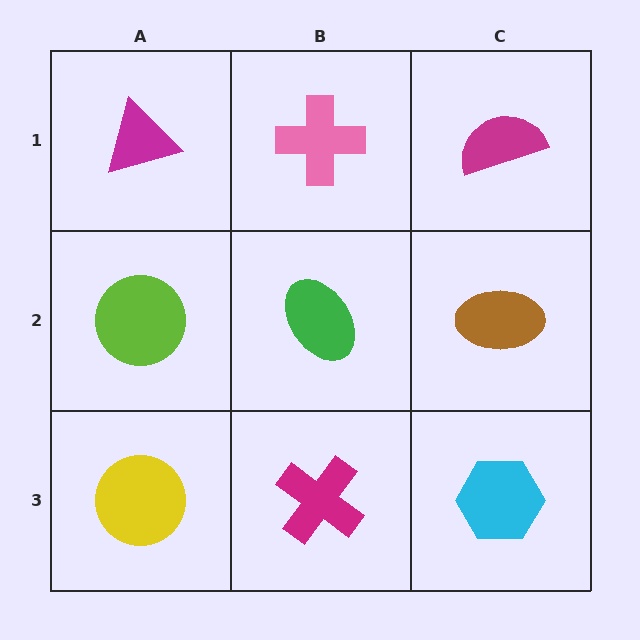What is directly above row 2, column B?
A pink cross.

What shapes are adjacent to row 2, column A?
A magenta triangle (row 1, column A), a yellow circle (row 3, column A), a green ellipse (row 2, column B).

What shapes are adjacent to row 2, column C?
A magenta semicircle (row 1, column C), a cyan hexagon (row 3, column C), a green ellipse (row 2, column B).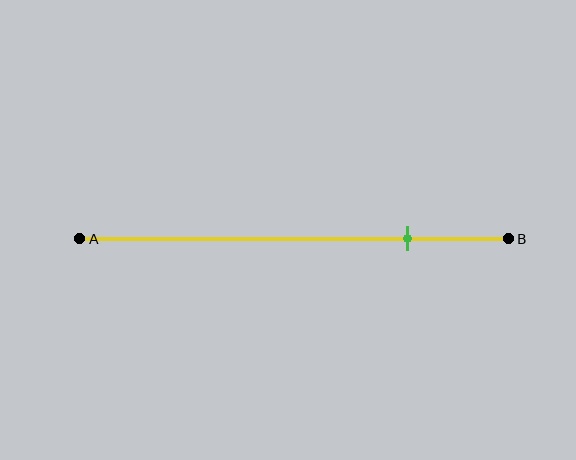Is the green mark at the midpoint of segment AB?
No, the mark is at about 75% from A, not at the 50% midpoint.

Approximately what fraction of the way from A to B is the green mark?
The green mark is approximately 75% of the way from A to B.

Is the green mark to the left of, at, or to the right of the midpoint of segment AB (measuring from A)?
The green mark is to the right of the midpoint of segment AB.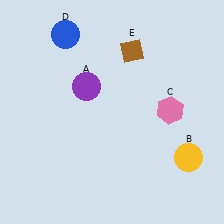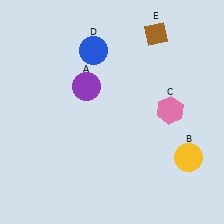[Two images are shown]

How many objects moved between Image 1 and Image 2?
2 objects moved between the two images.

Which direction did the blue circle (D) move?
The blue circle (D) moved right.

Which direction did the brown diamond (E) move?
The brown diamond (E) moved right.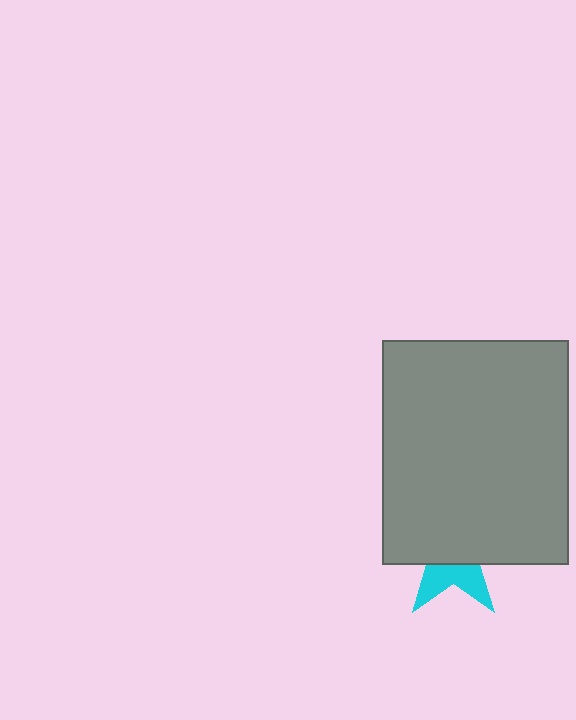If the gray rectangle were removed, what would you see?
You would see the complete cyan star.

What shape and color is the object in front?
The object in front is a gray rectangle.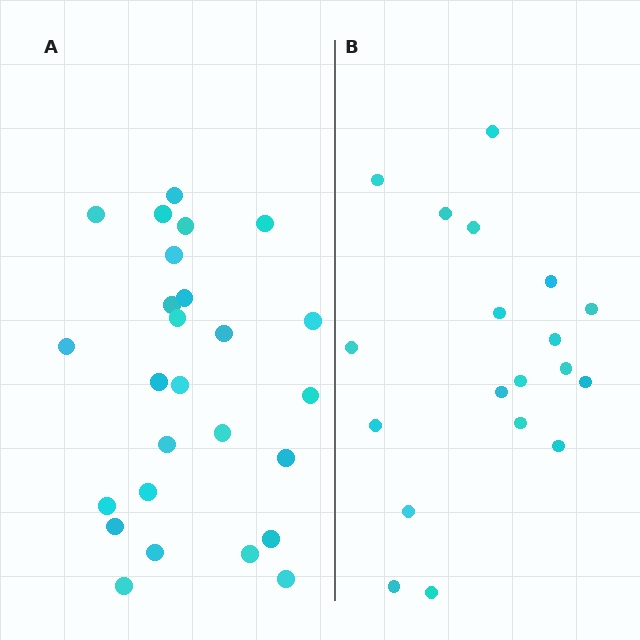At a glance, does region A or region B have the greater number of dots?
Region A (the left region) has more dots.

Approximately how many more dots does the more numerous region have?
Region A has roughly 8 or so more dots than region B.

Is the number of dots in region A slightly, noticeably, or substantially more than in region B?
Region A has noticeably more, but not dramatically so. The ratio is roughly 1.4 to 1.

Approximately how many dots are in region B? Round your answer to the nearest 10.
About 20 dots. (The exact count is 19, which rounds to 20.)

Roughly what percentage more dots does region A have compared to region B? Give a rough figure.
About 35% more.